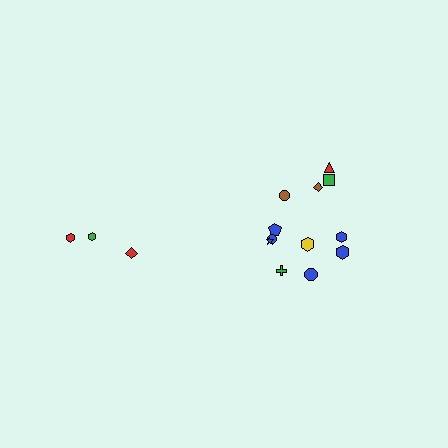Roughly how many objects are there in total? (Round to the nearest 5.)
Roughly 15 objects in total.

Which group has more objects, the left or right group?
The right group.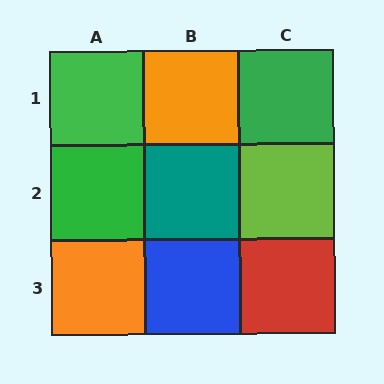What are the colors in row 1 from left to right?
Green, orange, green.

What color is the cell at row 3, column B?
Blue.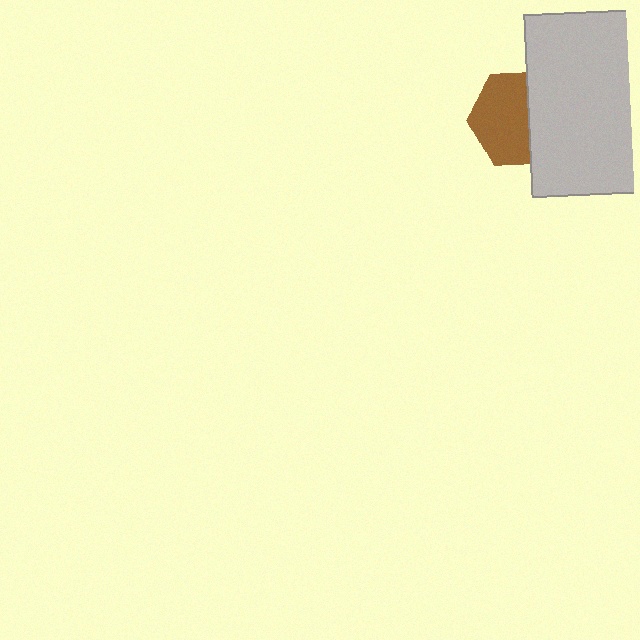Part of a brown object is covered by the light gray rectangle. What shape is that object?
It is a hexagon.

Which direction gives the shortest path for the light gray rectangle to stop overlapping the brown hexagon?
Moving right gives the shortest separation.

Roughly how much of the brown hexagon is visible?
About half of it is visible (roughly 62%).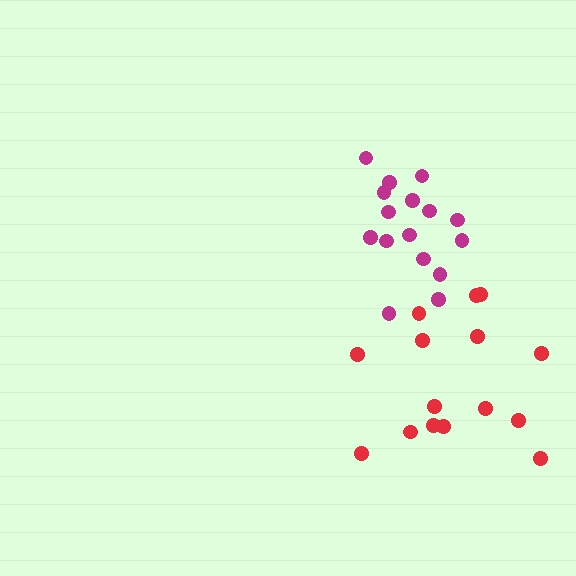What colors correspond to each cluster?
The clusters are colored: red, magenta.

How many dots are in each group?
Group 1: 16 dots, Group 2: 16 dots (32 total).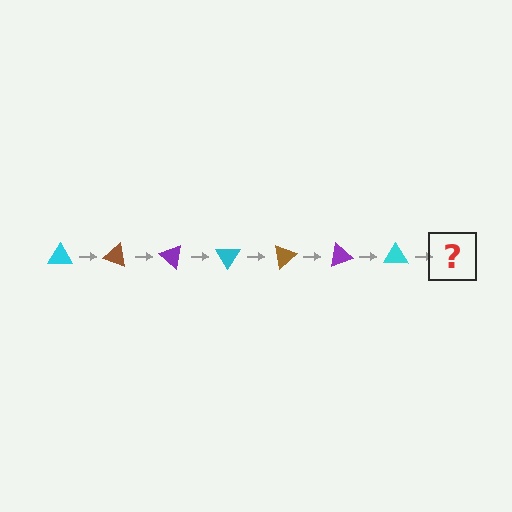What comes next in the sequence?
The next element should be a brown triangle, rotated 140 degrees from the start.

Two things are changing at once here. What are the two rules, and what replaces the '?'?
The two rules are that it rotates 20 degrees each step and the color cycles through cyan, brown, and purple. The '?' should be a brown triangle, rotated 140 degrees from the start.